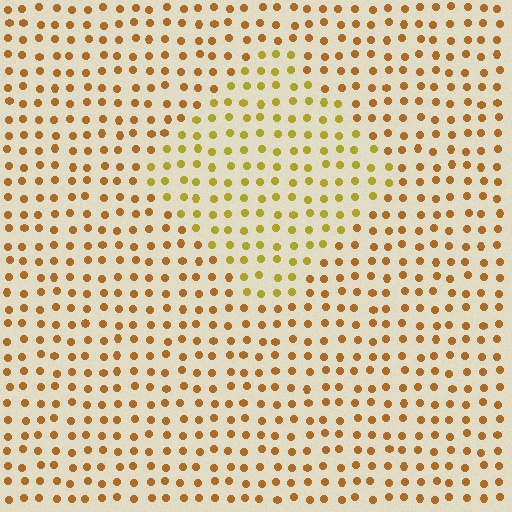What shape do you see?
I see a diamond.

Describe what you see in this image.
The image is filled with small brown elements in a uniform arrangement. A diamond-shaped region is visible where the elements are tinted to a slightly different hue, forming a subtle color boundary.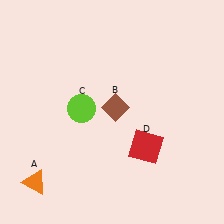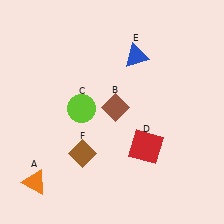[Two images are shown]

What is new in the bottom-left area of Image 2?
A brown diamond (F) was added in the bottom-left area of Image 2.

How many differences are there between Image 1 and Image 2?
There are 2 differences between the two images.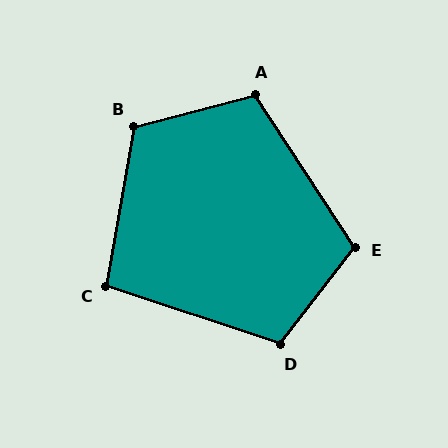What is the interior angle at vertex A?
Approximately 109 degrees (obtuse).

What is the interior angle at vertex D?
Approximately 109 degrees (obtuse).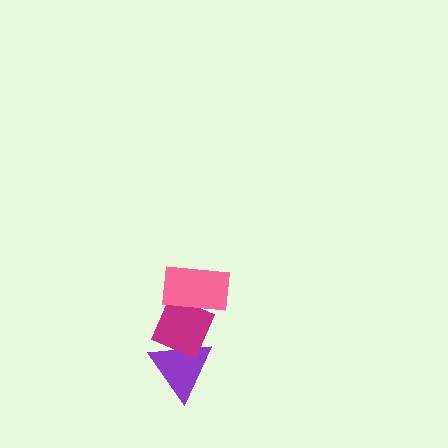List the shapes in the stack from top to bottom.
From top to bottom: the pink rectangle, the magenta diamond, the purple triangle.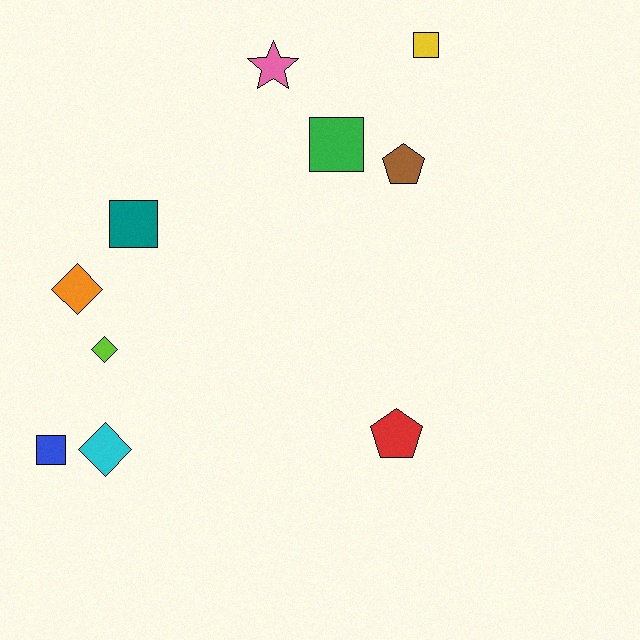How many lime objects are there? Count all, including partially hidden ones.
There is 1 lime object.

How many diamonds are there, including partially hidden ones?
There are 3 diamonds.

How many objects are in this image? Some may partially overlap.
There are 10 objects.